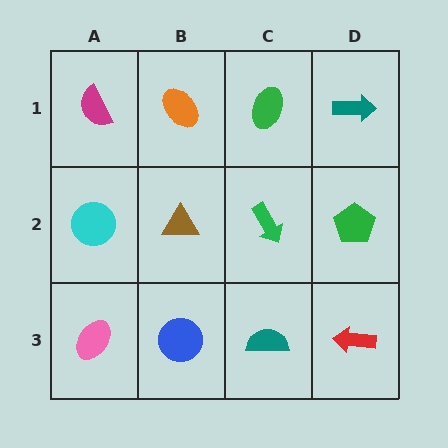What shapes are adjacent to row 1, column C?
A green arrow (row 2, column C), an orange ellipse (row 1, column B), a teal arrow (row 1, column D).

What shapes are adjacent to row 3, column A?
A cyan circle (row 2, column A), a blue circle (row 3, column B).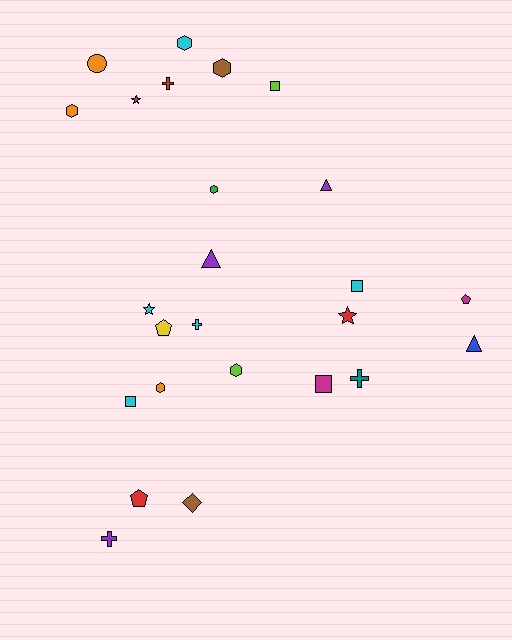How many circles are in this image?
There is 1 circle.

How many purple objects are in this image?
There are 3 purple objects.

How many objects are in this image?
There are 25 objects.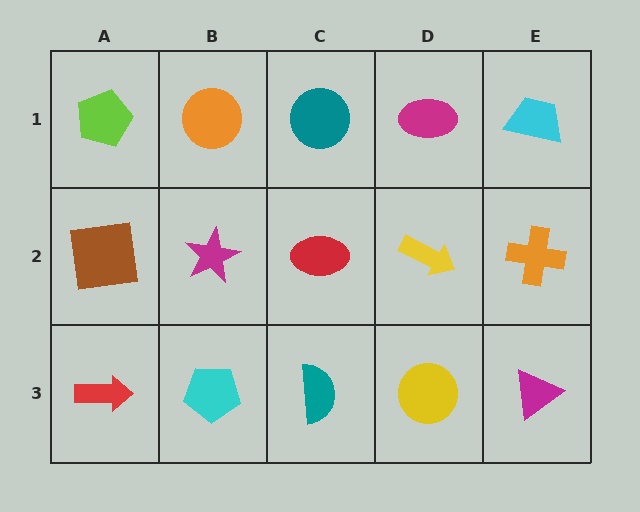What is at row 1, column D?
A magenta ellipse.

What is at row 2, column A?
A brown square.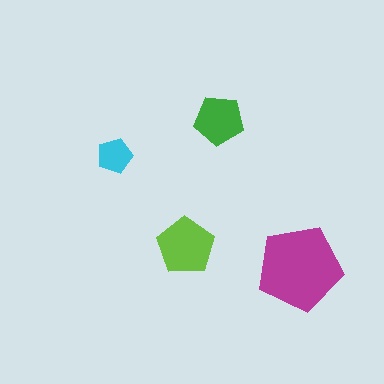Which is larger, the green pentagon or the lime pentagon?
The lime one.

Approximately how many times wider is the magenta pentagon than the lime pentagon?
About 1.5 times wider.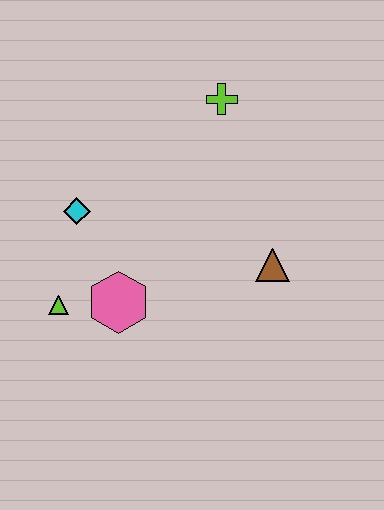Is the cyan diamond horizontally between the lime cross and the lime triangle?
Yes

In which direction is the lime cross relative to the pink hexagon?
The lime cross is above the pink hexagon.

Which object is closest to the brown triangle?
The pink hexagon is closest to the brown triangle.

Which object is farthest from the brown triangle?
The lime triangle is farthest from the brown triangle.